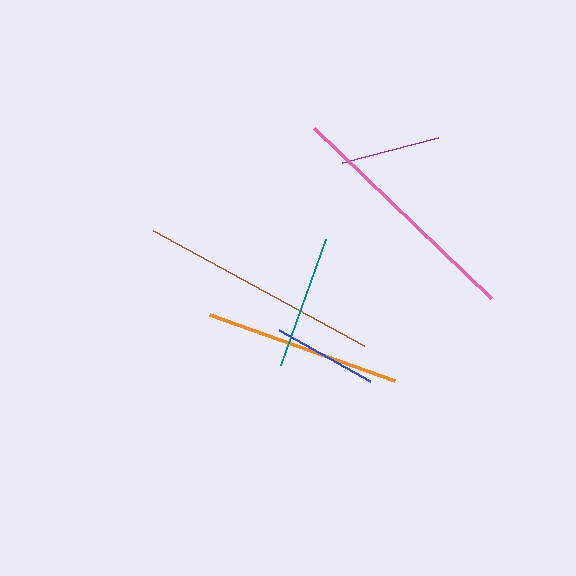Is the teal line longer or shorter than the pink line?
The pink line is longer than the teal line.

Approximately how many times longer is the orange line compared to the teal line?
The orange line is approximately 1.5 times the length of the teal line.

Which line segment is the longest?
The pink line is the longest at approximately 245 pixels.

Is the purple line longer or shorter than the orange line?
The orange line is longer than the purple line.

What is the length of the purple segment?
The purple segment is approximately 100 pixels long.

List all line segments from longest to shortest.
From longest to shortest: pink, brown, orange, teal, blue, purple.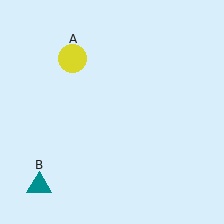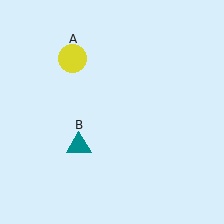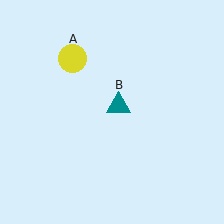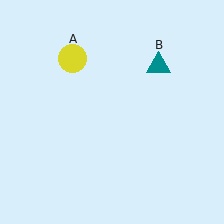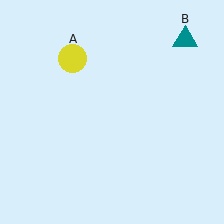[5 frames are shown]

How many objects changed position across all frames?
1 object changed position: teal triangle (object B).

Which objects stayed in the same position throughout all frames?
Yellow circle (object A) remained stationary.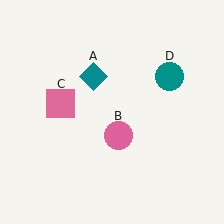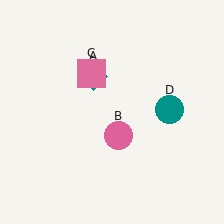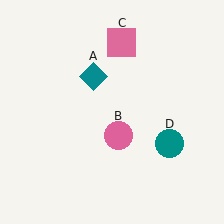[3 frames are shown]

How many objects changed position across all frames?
2 objects changed position: pink square (object C), teal circle (object D).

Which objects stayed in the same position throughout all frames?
Teal diamond (object A) and pink circle (object B) remained stationary.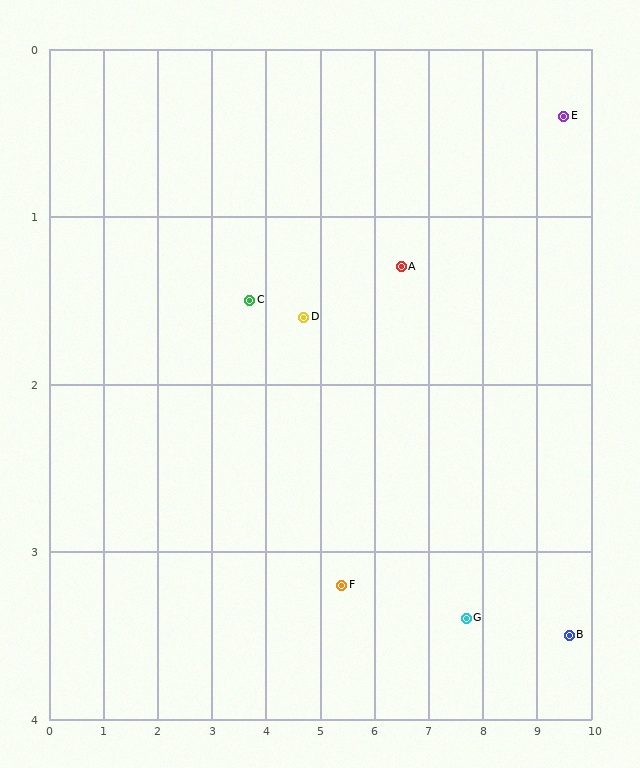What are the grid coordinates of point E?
Point E is at approximately (9.5, 0.4).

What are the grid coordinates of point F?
Point F is at approximately (5.4, 3.2).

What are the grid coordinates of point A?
Point A is at approximately (6.5, 1.3).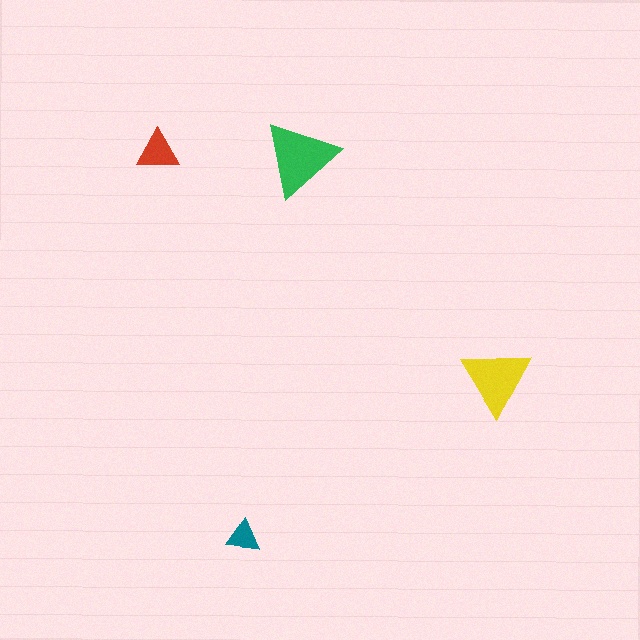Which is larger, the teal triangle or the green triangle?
The green one.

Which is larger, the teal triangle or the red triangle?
The red one.